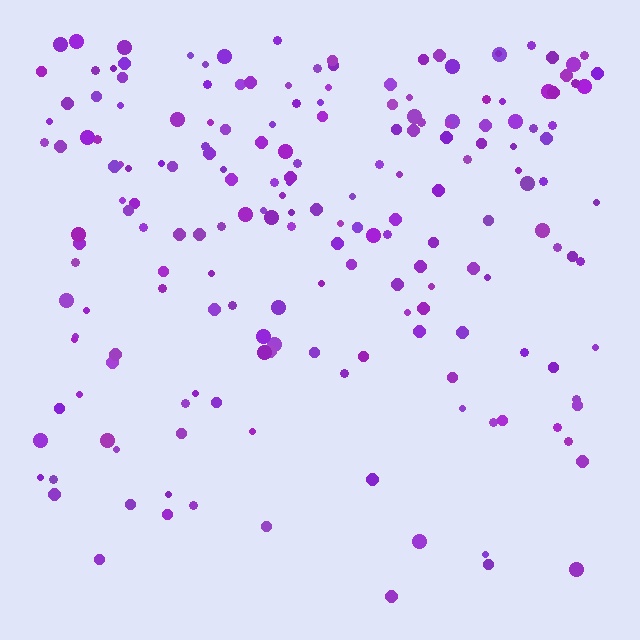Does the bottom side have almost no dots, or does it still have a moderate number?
Still a moderate number, just noticeably fewer than the top.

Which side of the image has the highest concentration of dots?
The top.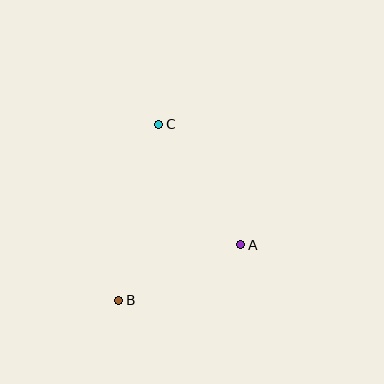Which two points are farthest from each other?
Points B and C are farthest from each other.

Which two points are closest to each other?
Points A and B are closest to each other.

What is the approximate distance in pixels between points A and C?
The distance between A and C is approximately 146 pixels.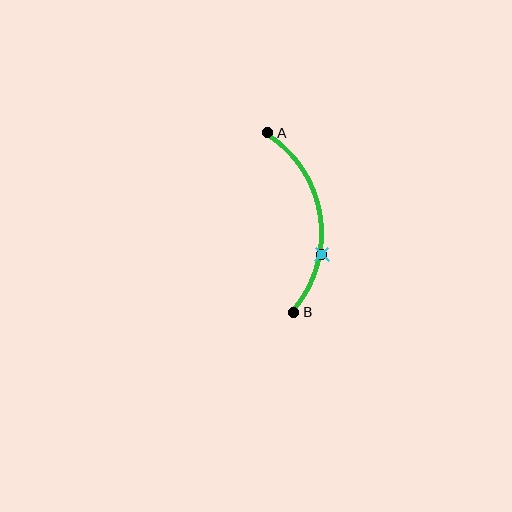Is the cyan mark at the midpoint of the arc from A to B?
No. The cyan mark lies on the arc but is closer to endpoint B. The arc midpoint would be at the point on the curve equidistant along the arc from both A and B.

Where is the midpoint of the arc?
The arc midpoint is the point on the curve farthest from the straight line joining A and B. It sits to the right of that line.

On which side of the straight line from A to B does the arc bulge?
The arc bulges to the right of the straight line connecting A and B.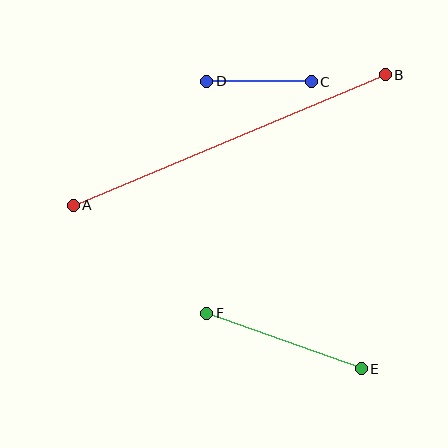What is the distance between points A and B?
The distance is approximately 338 pixels.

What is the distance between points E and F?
The distance is approximately 164 pixels.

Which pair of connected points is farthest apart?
Points A and B are farthest apart.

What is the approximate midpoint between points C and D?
The midpoint is at approximately (259, 82) pixels.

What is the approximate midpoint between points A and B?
The midpoint is at approximately (229, 140) pixels.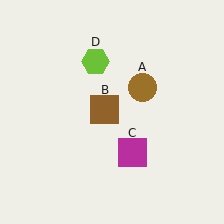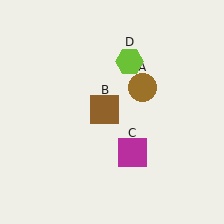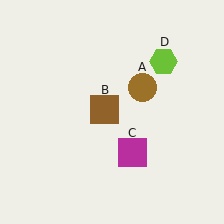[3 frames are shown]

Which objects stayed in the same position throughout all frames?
Brown circle (object A) and brown square (object B) and magenta square (object C) remained stationary.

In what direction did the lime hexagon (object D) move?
The lime hexagon (object D) moved right.